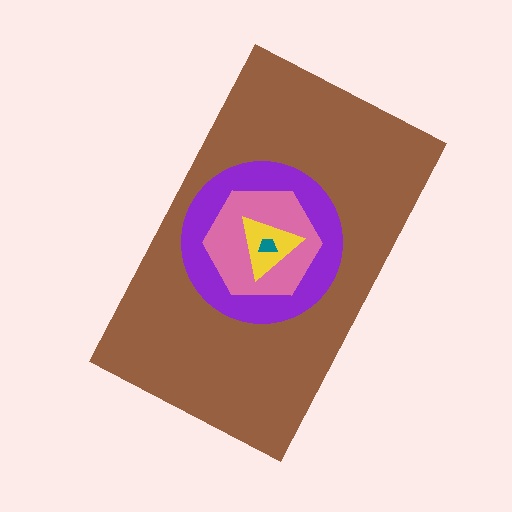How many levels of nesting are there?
5.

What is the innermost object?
The teal trapezoid.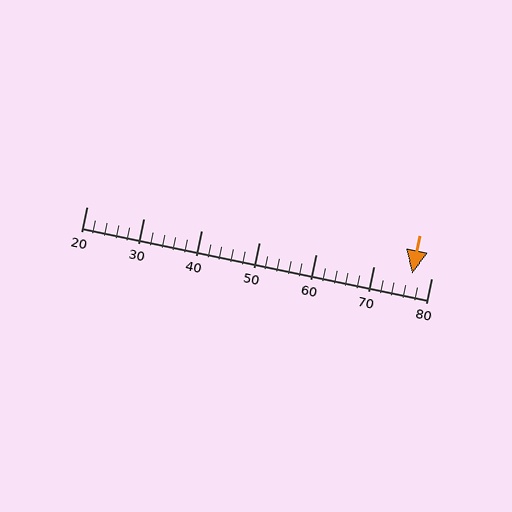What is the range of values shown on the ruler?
The ruler shows values from 20 to 80.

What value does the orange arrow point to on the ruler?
The orange arrow points to approximately 77.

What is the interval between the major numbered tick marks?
The major tick marks are spaced 10 units apart.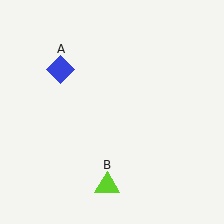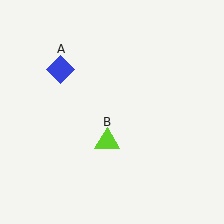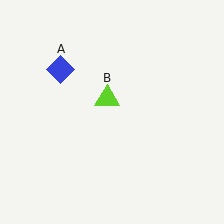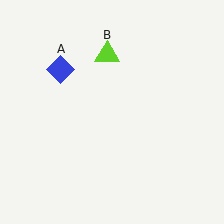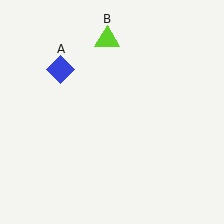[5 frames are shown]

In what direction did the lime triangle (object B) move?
The lime triangle (object B) moved up.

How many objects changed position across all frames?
1 object changed position: lime triangle (object B).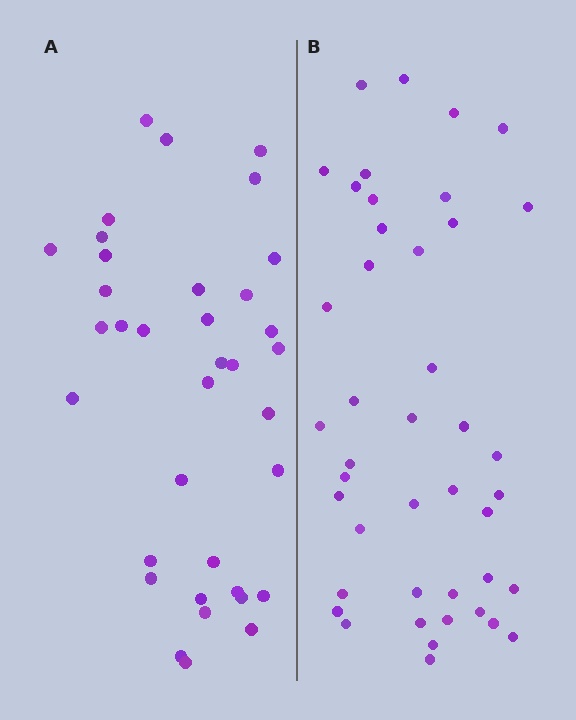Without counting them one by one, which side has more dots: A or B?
Region B (the right region) has more dots.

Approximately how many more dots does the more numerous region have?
Region B has roughly 8 or so more dots than region A.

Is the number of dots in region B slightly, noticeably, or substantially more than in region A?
Region B has only slightly more — the two regions are fairly close. The ratio is roughly 1.2 to 1.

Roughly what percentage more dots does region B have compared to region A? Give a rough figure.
About 20% more.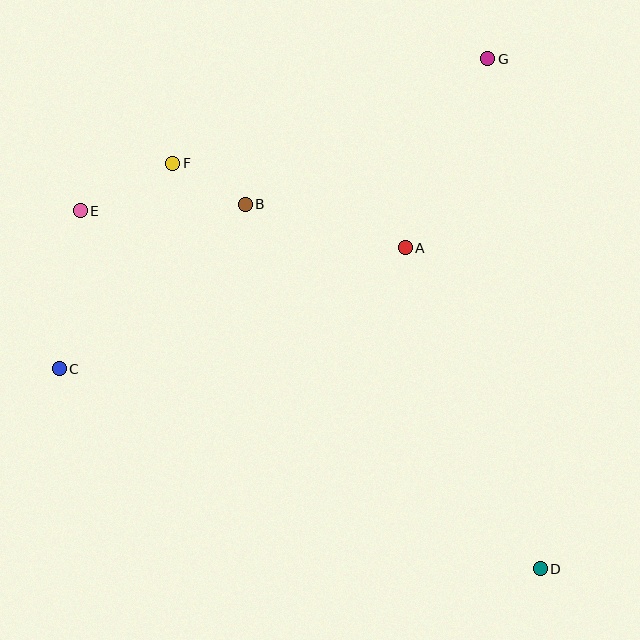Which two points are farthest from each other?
Points D and E are farthest from each other.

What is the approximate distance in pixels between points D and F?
The distance between D and F is approximately 547 pixels.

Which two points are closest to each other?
Points B and F are closest to each other.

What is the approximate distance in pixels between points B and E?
The distance between B and E is approximately 165 pixels.